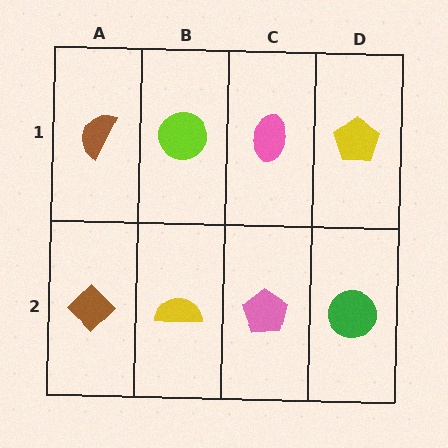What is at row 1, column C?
A pink ellipse.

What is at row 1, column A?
A brown semicircle.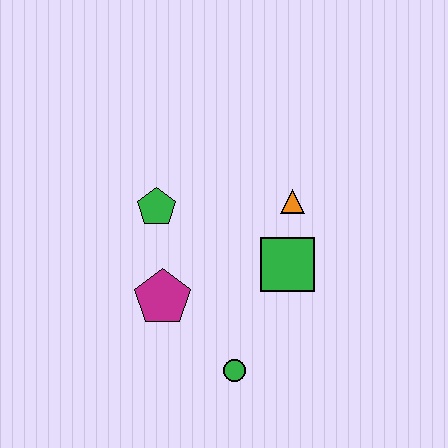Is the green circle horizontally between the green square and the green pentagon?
Yes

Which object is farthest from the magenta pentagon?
The orange triangle is farthest from the magenta pentagon.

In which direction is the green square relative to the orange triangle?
The green square is below the orange triangle.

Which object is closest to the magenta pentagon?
The green pentagon is closest to the magenta pentagon.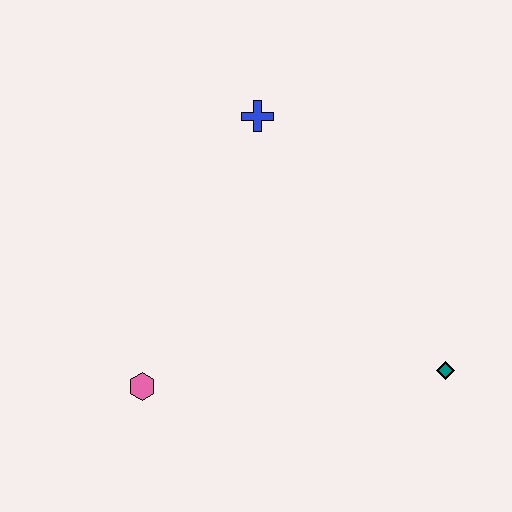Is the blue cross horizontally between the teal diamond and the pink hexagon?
Yes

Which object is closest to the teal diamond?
The pink hexagon is closest to the teal diamond.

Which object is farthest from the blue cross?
The teal diamond is farthest from the blue cross.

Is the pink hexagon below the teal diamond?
Yes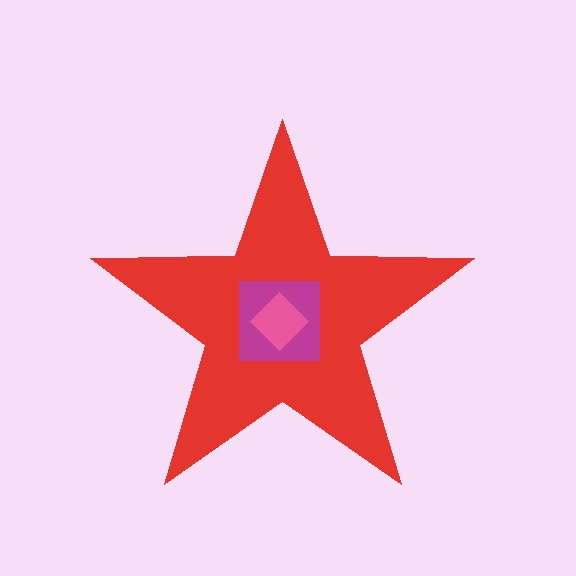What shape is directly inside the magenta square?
The pink diamond.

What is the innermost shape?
The pink diamond.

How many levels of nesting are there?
3.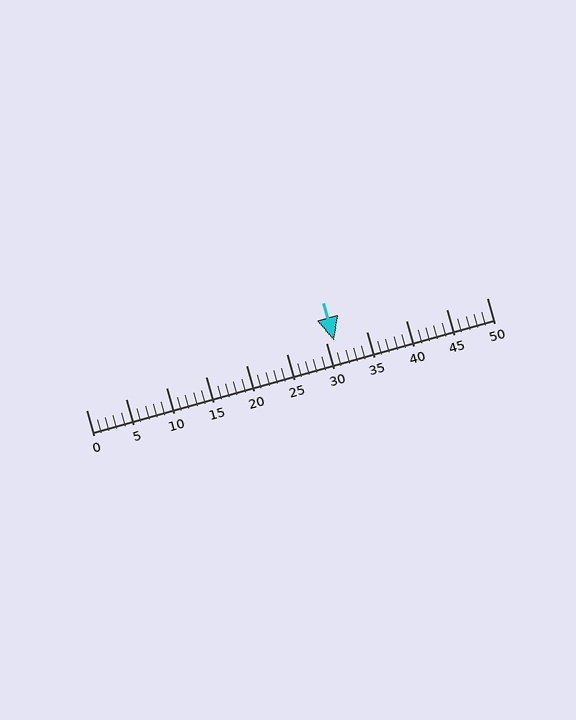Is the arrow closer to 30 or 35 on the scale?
The arrow is closer to 30.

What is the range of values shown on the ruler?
The ruler shows values from 0 to 50.